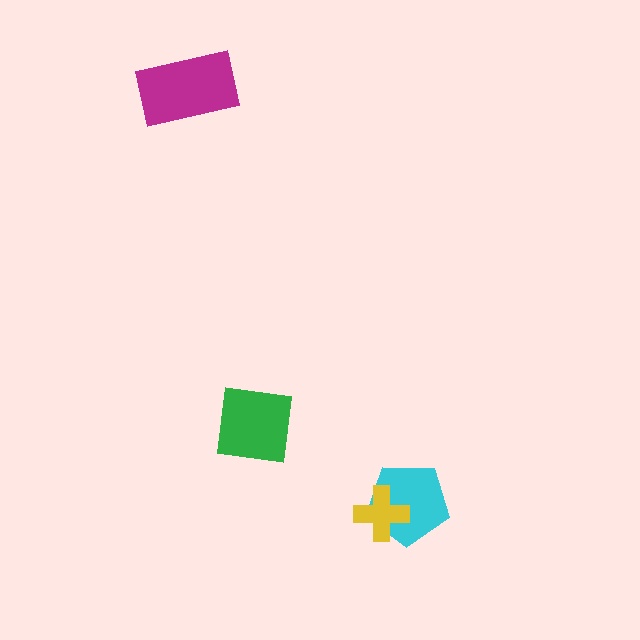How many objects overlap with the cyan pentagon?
1 object overlaps with the cyan pentagon.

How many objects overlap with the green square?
0 objects overlap with the green square.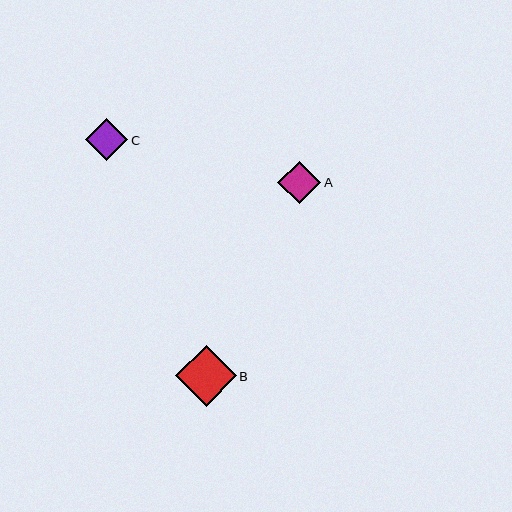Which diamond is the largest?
Diamond B is the largest with a size of approximately 60 pixels.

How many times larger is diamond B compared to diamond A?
Diamond B is approximately 1.4 times the size of diamond A.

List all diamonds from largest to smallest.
From largest to smallest: B, A, C.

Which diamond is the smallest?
Diamond C is the smallest with a size of approximately 42 pixels.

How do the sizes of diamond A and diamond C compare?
Diamond A and diamond C are approximately the same size.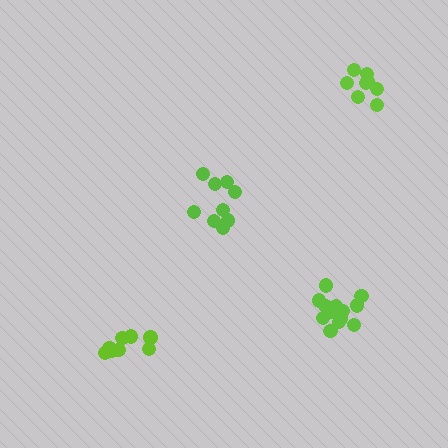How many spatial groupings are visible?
There are 4 spatial groupings.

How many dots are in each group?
Group 1: 8 dots, Group 2: 14 dots, Group 3: 8 dots, Group 4: 9 dots (39 total).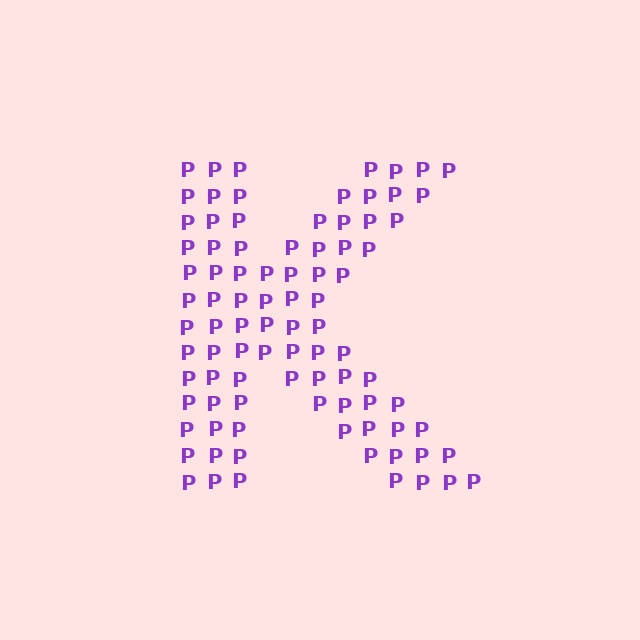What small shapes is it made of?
It is made of small letter P's.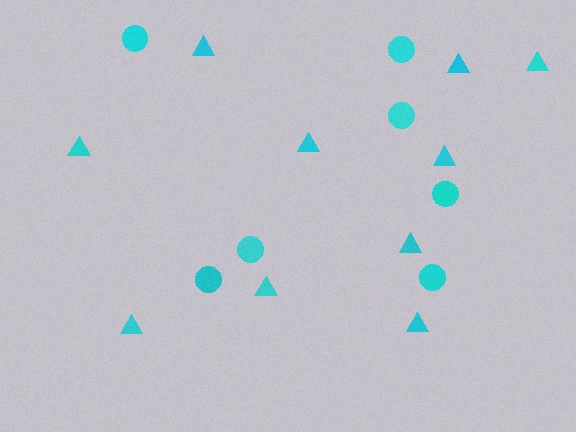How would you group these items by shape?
There are 2 groups: one group of circles (7) and one group of triangles (10).